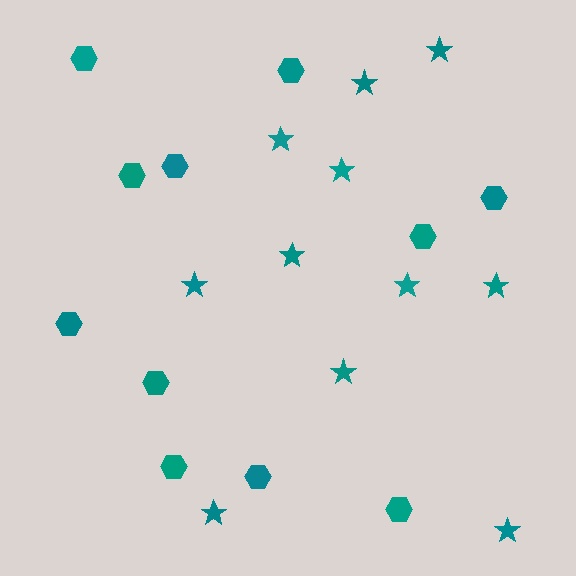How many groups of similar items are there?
There are 2 groups: one group of stars (11) and one group of hexagons (11).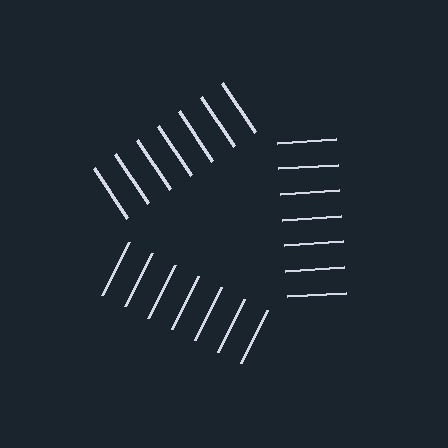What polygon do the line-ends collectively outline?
An illusory triangle — the line segments terminate on its edges but no continuous stroke is drawn.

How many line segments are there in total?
21 — 7 along each of the 3 edges.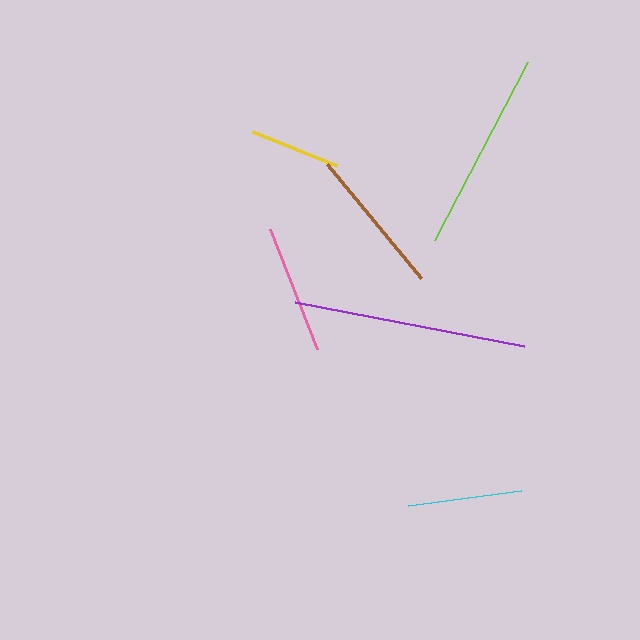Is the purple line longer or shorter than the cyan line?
The purple line is longer than the cyan line.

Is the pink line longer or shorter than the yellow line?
The pink line is longer than the yellow line.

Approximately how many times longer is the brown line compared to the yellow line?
The brown line is approximately 1.6 times the length of the yellow line.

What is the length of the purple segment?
The purple segment is approximately 233 pixels long.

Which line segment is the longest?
The purple line is the longest at approximately 233 pixels.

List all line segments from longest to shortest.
From longest to shortest: purple, lime, brown, pink, cyan, yellow.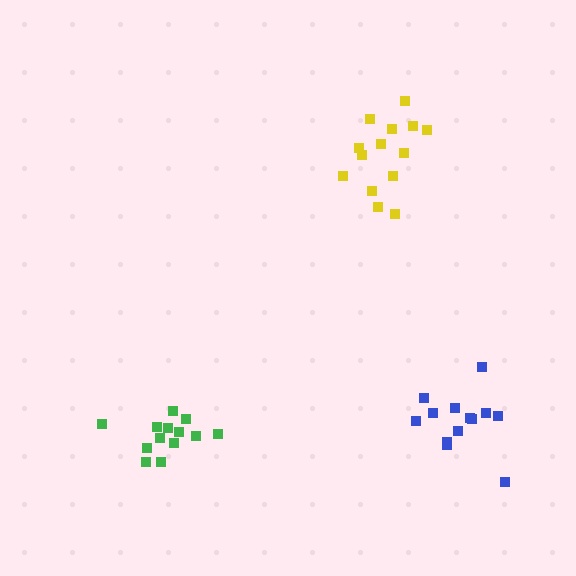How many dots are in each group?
Group 1: 13 dots, Group 2: 13 dots, Group 3: 14 dots (40 total).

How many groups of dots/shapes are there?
There are 3 groups.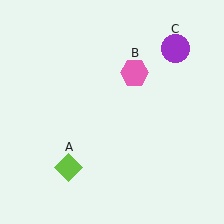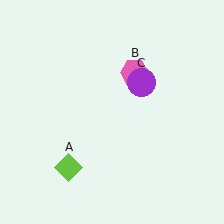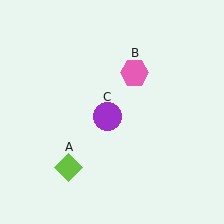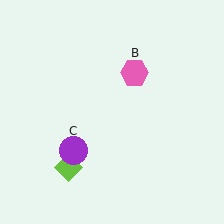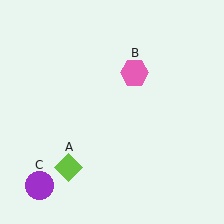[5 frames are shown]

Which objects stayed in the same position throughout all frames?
Lime diamond (object A) and pink hexagon (object B) remained stationary.